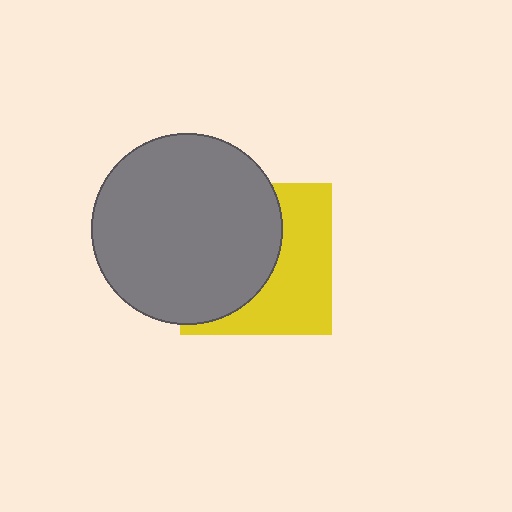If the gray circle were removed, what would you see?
You would see the complete yellow square.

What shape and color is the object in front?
The object in front is a gray circle.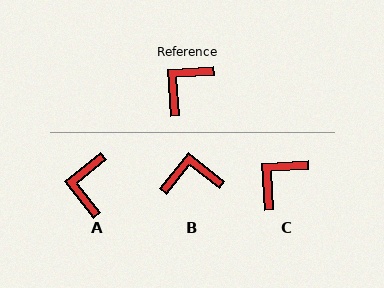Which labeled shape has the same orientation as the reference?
C.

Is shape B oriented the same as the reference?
No, it is off by about 43 degrees.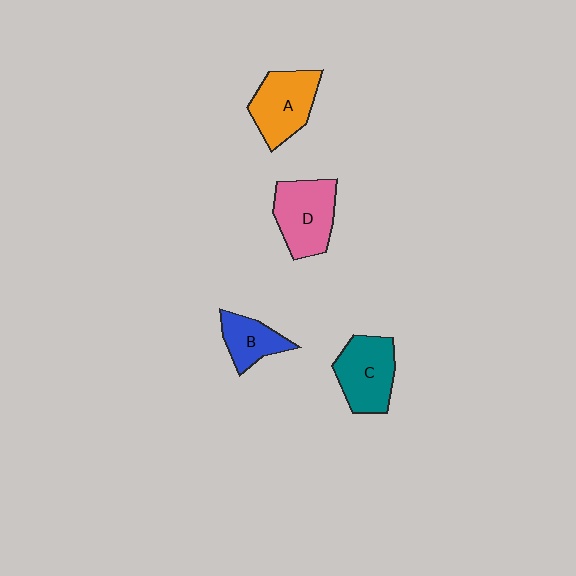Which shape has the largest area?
Shape D (pink).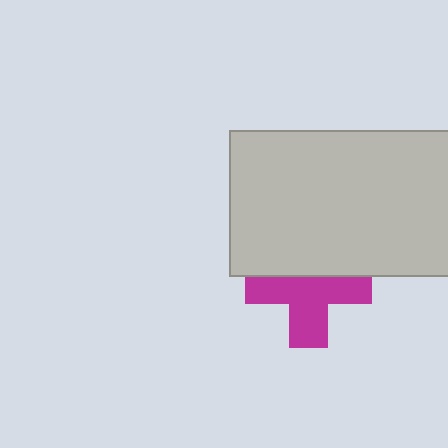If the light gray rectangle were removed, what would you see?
You would see the complete magenta cross.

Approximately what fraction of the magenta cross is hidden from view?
Roughly 39% of the magenta cross is hidden behind the light gray rectangle.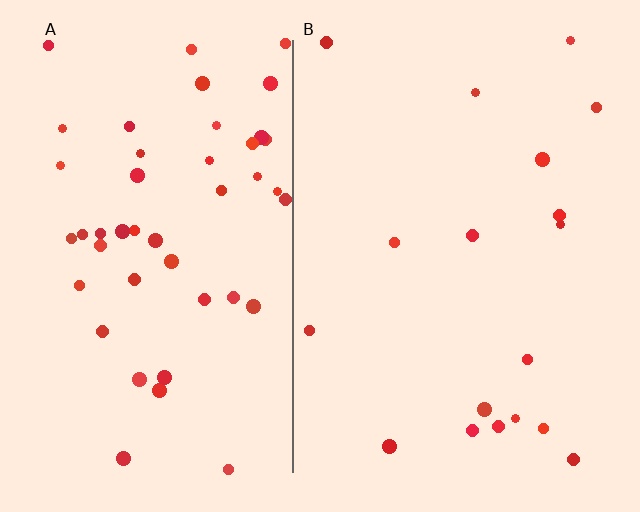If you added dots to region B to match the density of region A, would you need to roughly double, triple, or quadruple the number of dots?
Approximately triple.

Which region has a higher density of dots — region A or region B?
A (the left).